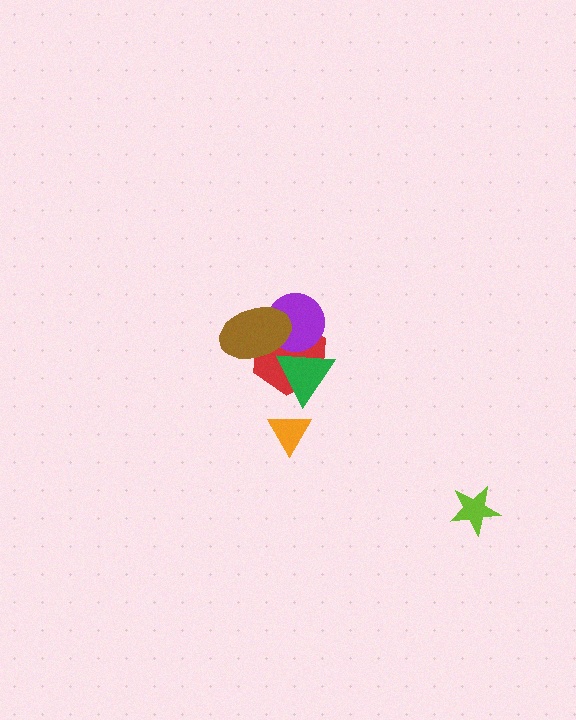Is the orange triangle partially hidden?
No, no other shape covers it.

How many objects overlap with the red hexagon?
3 objects overlap with the red hexagon.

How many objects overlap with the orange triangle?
0 objects overlap with the orange triangle.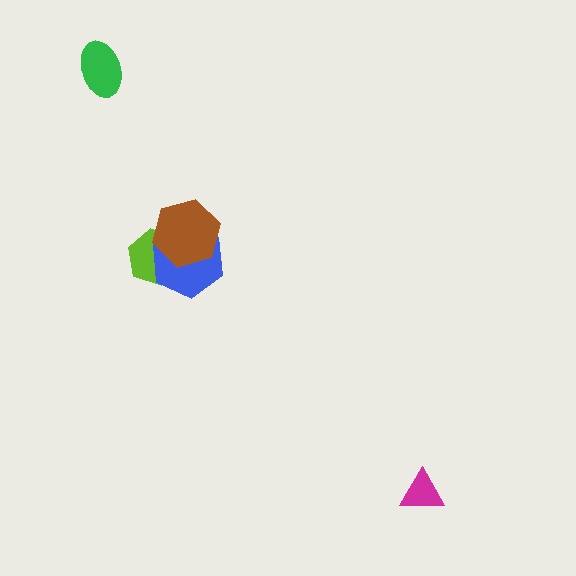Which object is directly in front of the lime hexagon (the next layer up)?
The blue hexagon is directly in front of the lime hexagon.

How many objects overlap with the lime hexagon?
2 objects overlap with the lime hexagon.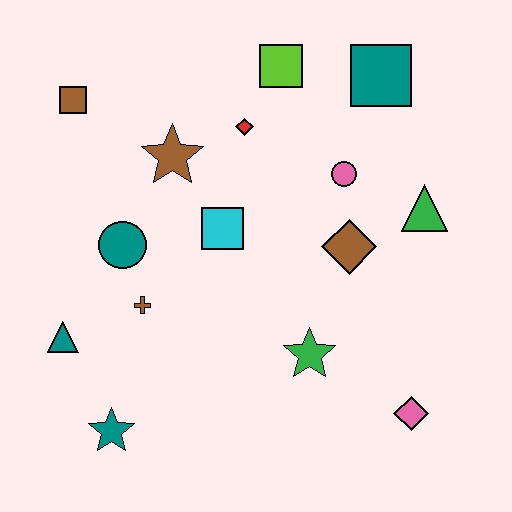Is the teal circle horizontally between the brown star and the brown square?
Yes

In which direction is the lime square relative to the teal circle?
The lime square is above the teal circle.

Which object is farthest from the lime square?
The teal star is farthest from the lime square.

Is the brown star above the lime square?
No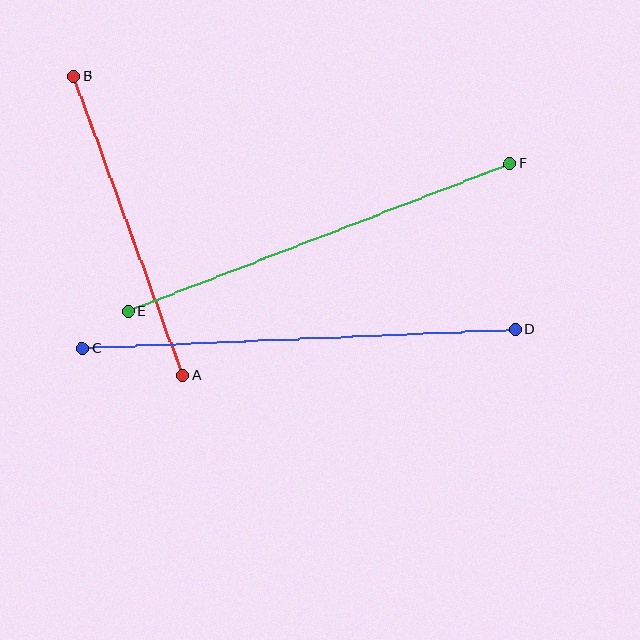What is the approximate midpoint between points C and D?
The midpoint is at approximately (299, 339) pixels.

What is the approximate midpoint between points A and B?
The midpoint is at approximately (128, 226) pixels.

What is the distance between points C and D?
The distance is approximately 433 pixels.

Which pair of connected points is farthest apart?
Points C and D are farthest apart.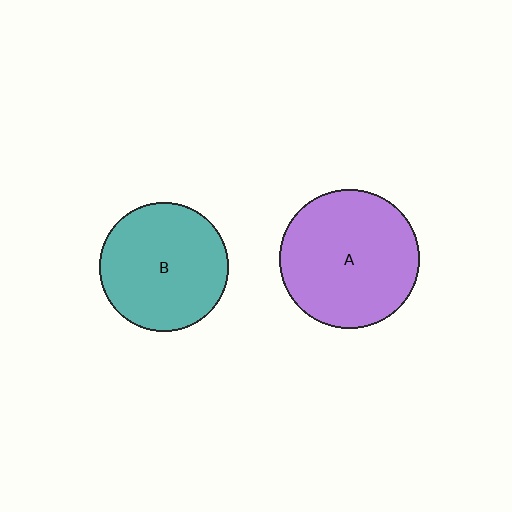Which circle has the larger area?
Circle A (purple).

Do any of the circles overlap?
No, none of the circles overlap.